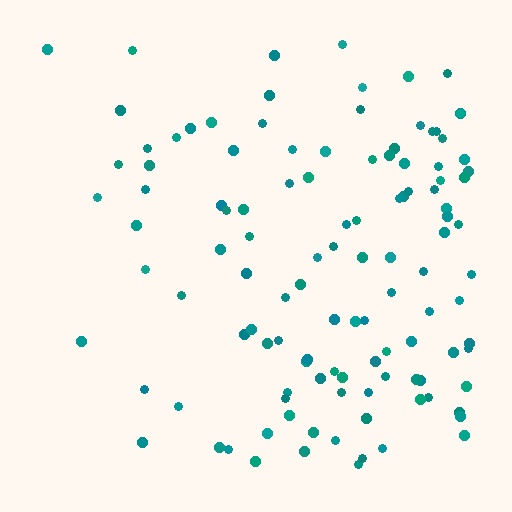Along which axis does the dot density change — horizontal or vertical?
Horizontal.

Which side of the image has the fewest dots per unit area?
The left.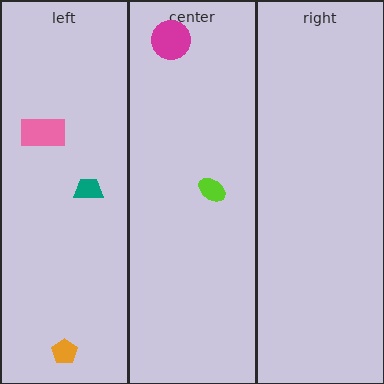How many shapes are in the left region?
3.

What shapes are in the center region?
The lime ellipse, the magenta circle.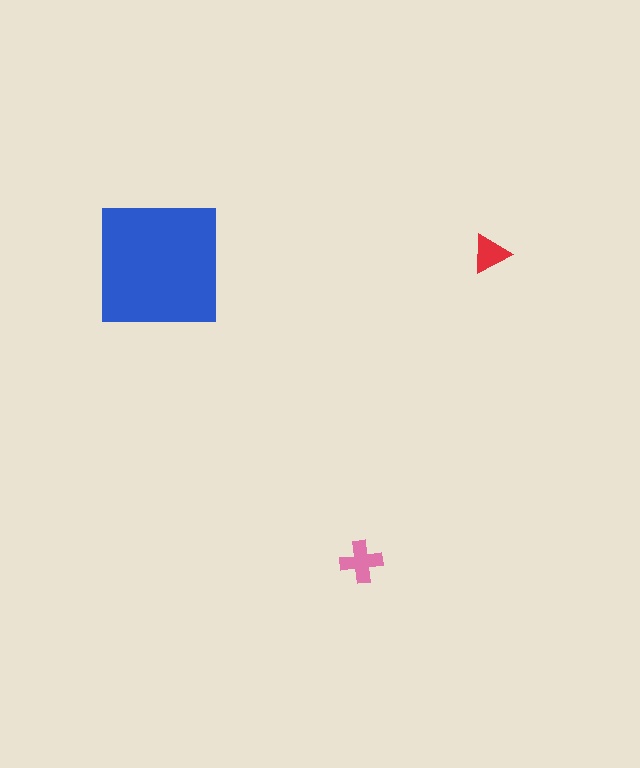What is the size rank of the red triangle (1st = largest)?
3rd.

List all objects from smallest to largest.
The red triangle, the pink cross, the blue square.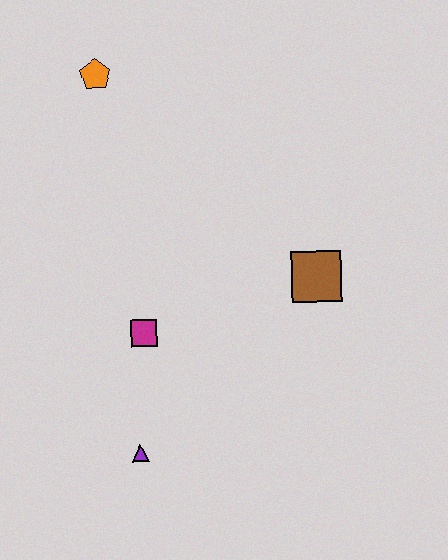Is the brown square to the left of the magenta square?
No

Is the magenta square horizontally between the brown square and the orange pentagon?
Yes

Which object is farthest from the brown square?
The orange pentagon is farthest from the brown square.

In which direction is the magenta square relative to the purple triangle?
The magenta square is above the purple triangle.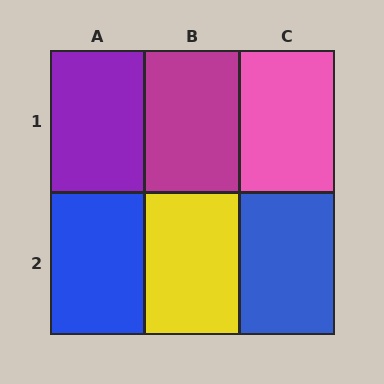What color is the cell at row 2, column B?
Yellow.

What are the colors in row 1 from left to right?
Purple, magenta, pink.